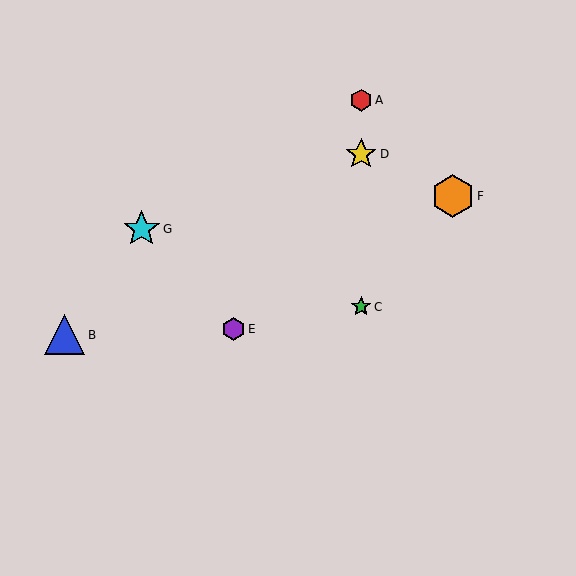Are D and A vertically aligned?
Yes, both are at x≈361.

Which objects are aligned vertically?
Objects A, C, D are aligned vertically.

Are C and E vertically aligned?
No, C is at x≈361 and E is at x≈234.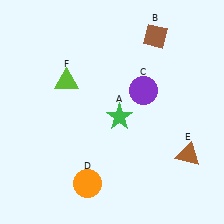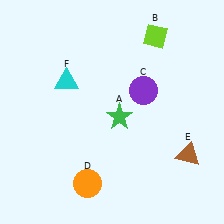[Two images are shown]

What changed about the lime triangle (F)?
In Image 1, F is lime. In Image 2, it changed to cyan.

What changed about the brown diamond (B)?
In Image 1, B is brown. In Image 2, it changed to lime.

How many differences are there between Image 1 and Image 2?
There are 2 differences between the two images.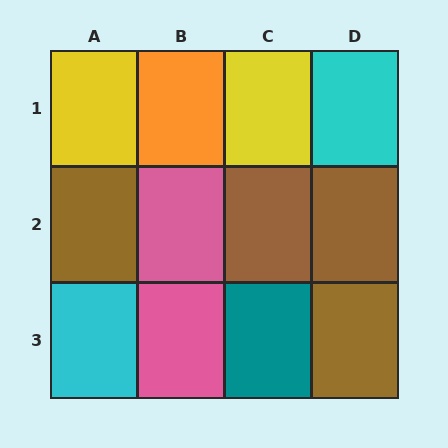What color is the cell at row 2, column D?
Brown.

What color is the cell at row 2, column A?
Brown.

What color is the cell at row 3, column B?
Pink.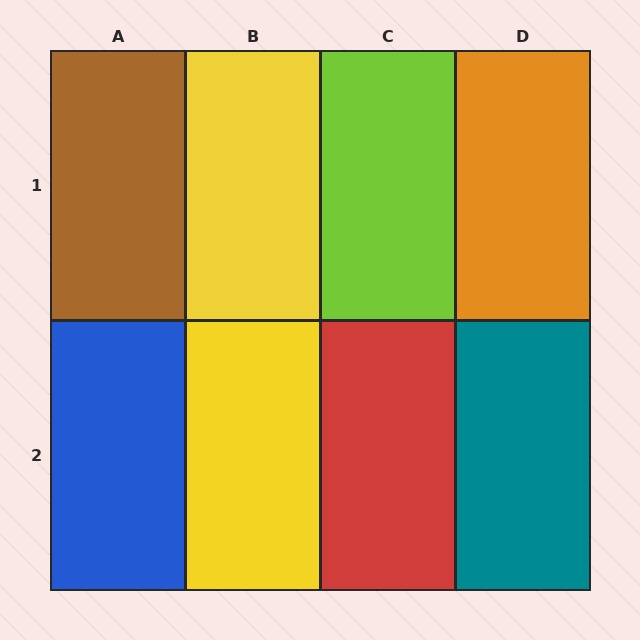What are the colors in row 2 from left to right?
Blue, yellow, red, teal.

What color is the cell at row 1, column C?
Lime.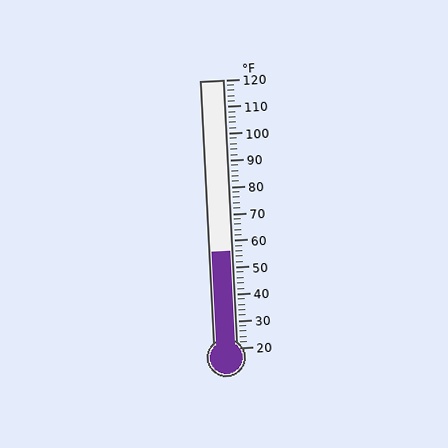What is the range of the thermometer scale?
The thermometer scale ranges from 20°F to 120°F.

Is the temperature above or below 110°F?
The temperature is below 110°F.